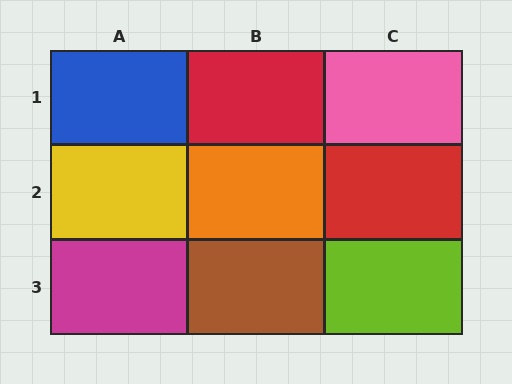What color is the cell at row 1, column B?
Red.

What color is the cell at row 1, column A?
Blue.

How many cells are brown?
1 cell is brown.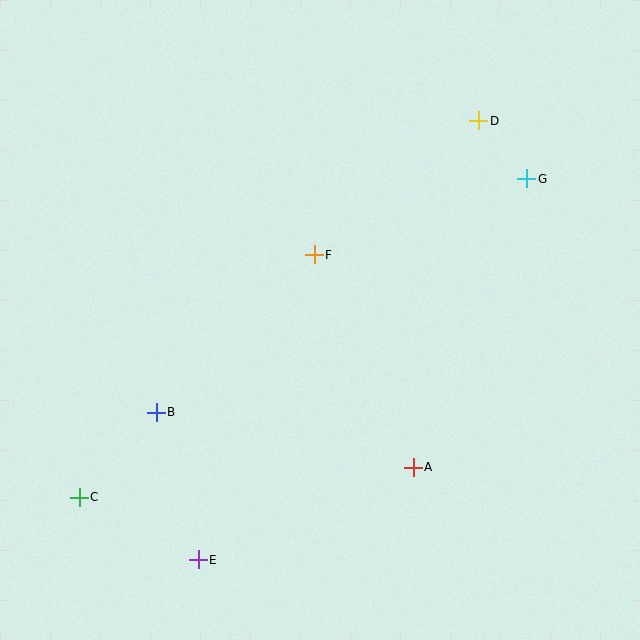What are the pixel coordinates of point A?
Point A is at (413, 467).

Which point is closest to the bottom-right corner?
Point A is closest to the bottom-right corner.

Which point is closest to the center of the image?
Point F at (314, 255) is closest to the center.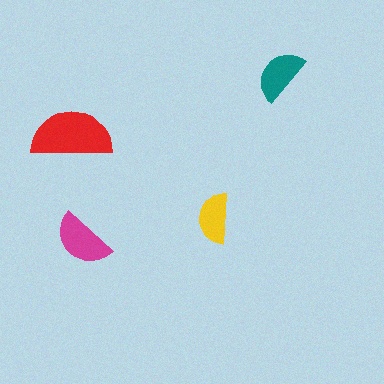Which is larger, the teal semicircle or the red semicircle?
The red one.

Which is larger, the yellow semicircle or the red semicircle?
The red one.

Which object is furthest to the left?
The red semicircle is leftmost.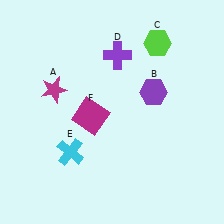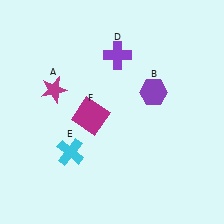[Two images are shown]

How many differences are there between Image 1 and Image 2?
There is 1 difference between the two images.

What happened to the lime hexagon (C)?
The lime hexagon (C) was removed in Image 2. It was in the top-right area of Image 1.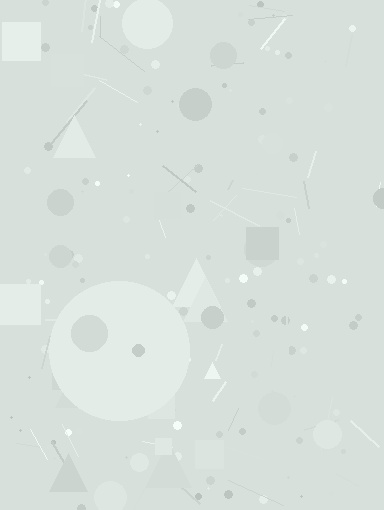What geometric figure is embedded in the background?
A circle is embedded in the background.